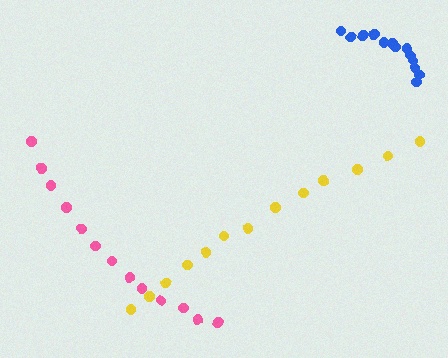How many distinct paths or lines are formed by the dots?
There are 3 distinct paths.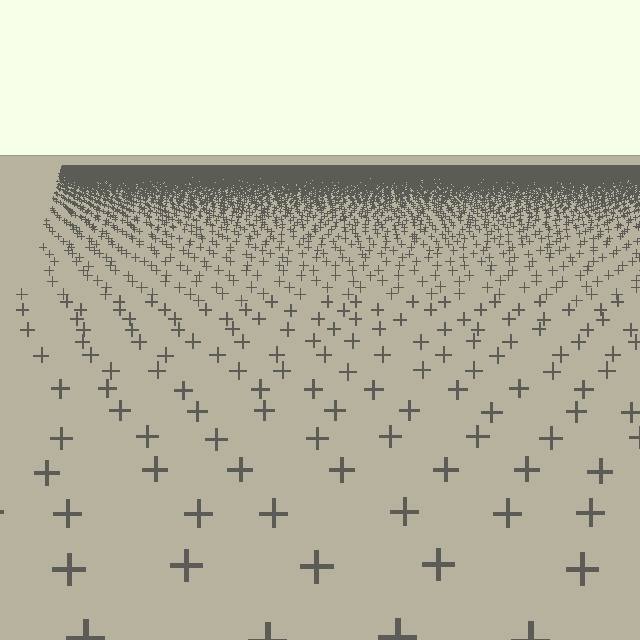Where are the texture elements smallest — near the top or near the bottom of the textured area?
Near the top.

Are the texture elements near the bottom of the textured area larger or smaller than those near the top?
Larger. Near the bottom, elements are closer to the viewer and appear at a bigger on-screen size.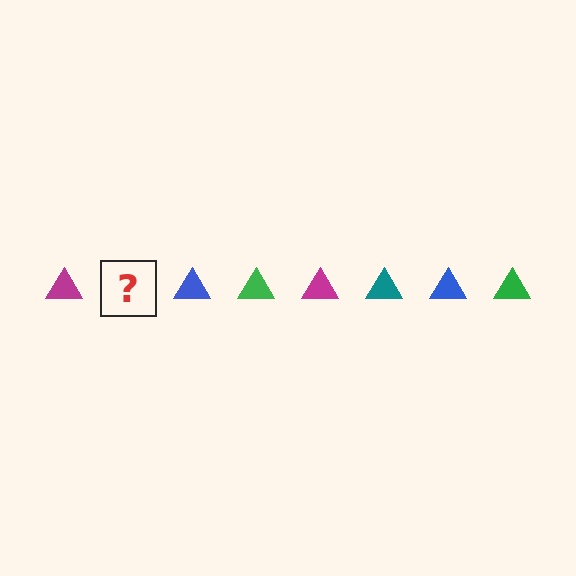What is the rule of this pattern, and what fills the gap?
The rule is that the pattern cycles through magenta, teal, blue, green triangles. The gap should be filled with a teal triangle.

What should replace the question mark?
The question mark should be replaced with a teal triangle.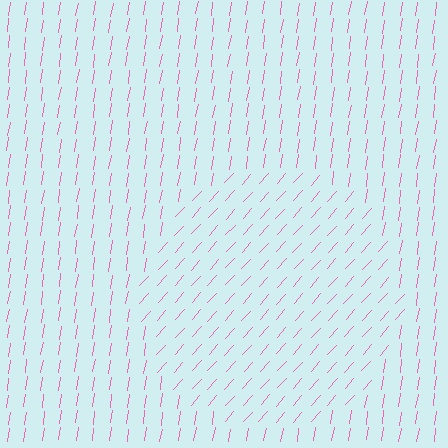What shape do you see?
I see a circle.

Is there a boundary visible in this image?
Yes, there is a texture boundary formed by a change in line orientation.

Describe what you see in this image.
The image is filled with small pink line segments. A circle region in the image has lines oriented differently from the surrounding lines, creating a visible texture boundary.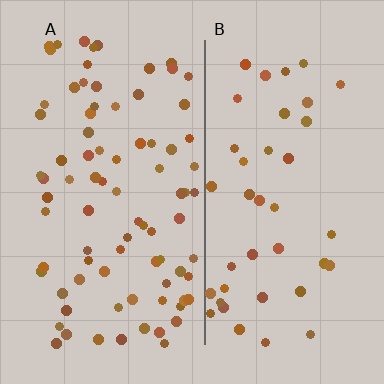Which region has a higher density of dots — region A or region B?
A (the left).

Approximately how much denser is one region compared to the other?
Approximately 2.0× — region A over region B.